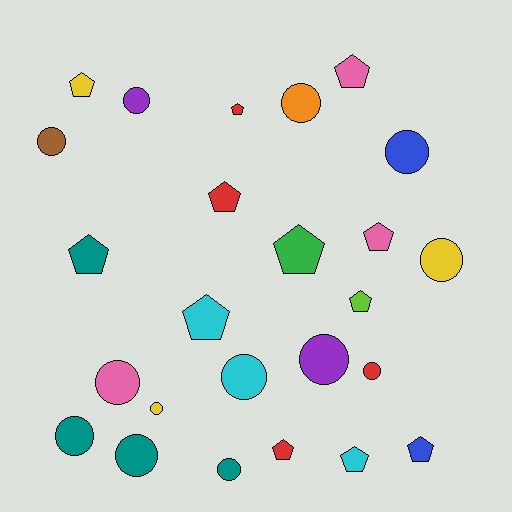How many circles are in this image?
There are 13 circles.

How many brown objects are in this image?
There is 1 brown object.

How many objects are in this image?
There are 25 objects.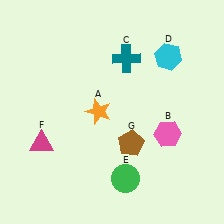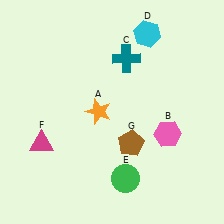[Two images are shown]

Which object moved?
The cyan hexagon (D) moved up.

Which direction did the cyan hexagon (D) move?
The cyan hexagon (D) moved up.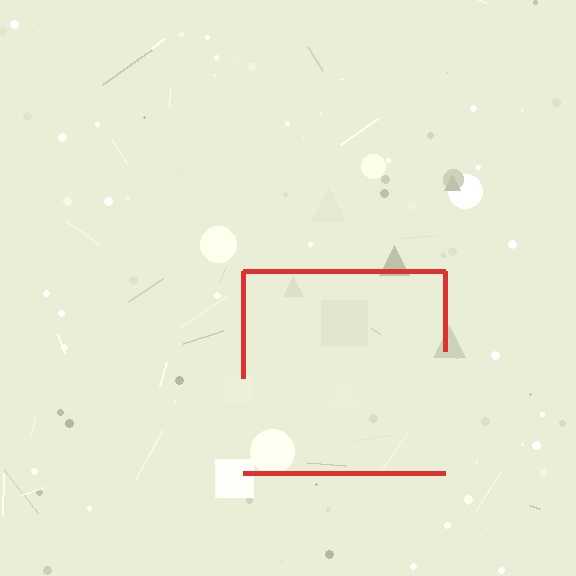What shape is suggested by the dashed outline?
The dashed outline suggests a square.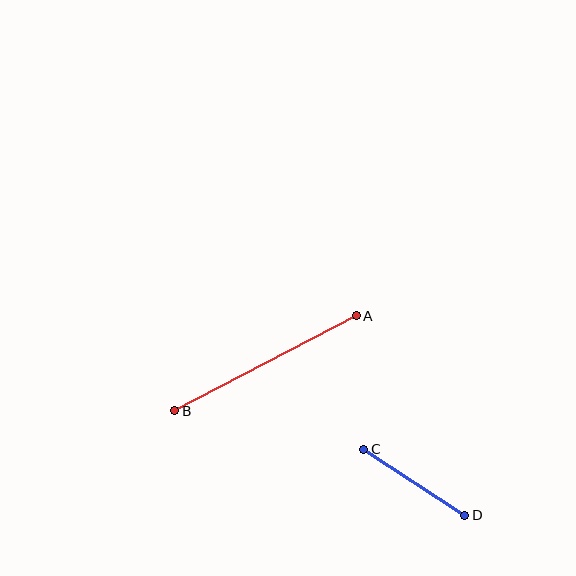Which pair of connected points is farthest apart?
Points A and B are farthest apart.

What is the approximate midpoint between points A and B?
The midpoint is at approximately (265, 363) pixels.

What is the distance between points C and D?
The distance is approximately 121 pixels.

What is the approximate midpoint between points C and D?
The midpoint is at approximately (414, 482) pixels.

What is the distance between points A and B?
The distance is approximately 205 pixels.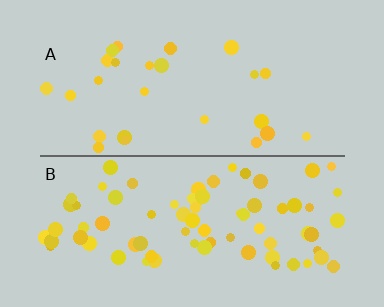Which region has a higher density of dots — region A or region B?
B (the bottom).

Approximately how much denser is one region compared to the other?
Approximately 2.9× — region B over region A.